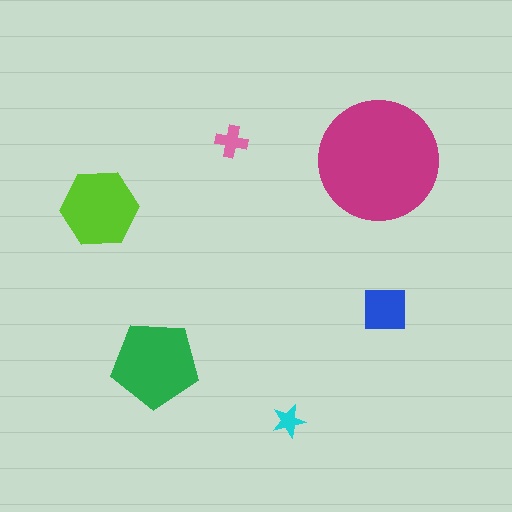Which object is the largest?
The magenta circle.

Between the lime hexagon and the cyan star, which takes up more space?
The lime hexagon.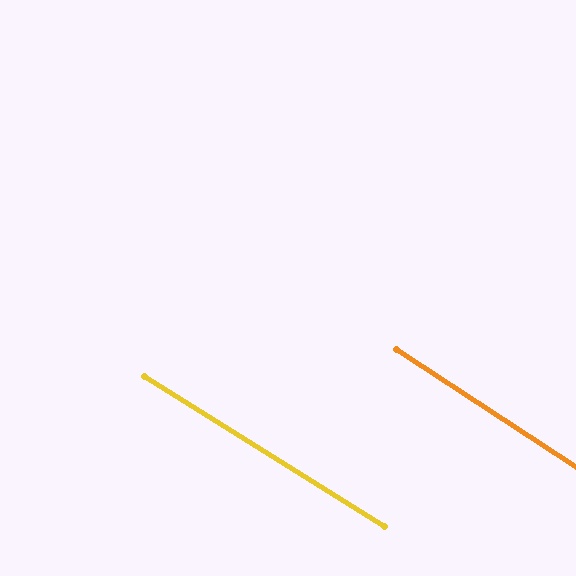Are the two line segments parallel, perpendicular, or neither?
Parallel — their directions differ by only 1.4°.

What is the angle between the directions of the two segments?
Approximately 1 degree.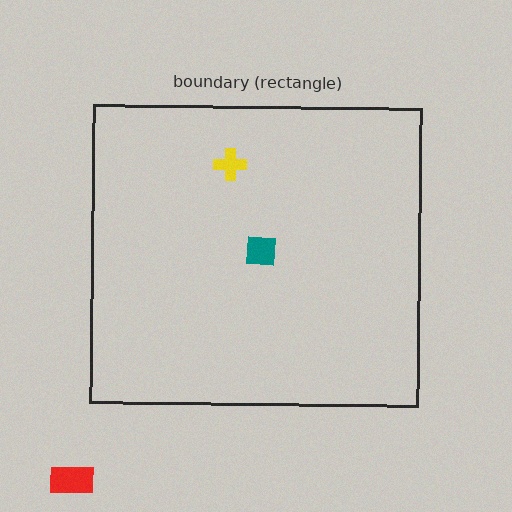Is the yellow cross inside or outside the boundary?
Inside.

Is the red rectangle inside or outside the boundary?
Outside.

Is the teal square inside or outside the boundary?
Inside.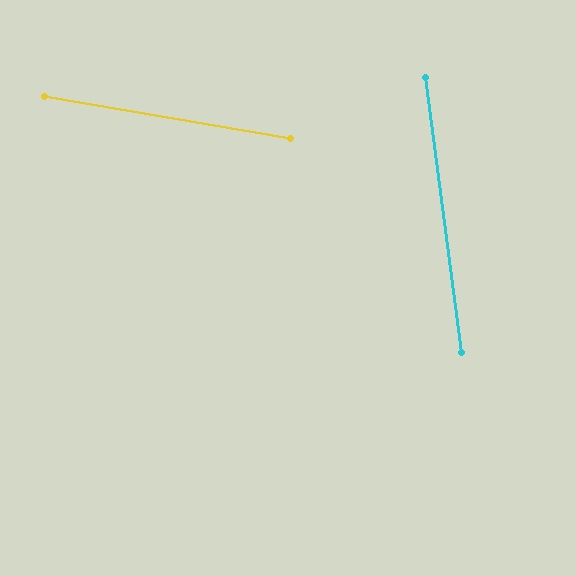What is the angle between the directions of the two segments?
Approximately 73 degrees.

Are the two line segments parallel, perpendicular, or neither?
Neither parallel nor perpendicular — they differ by about 73°.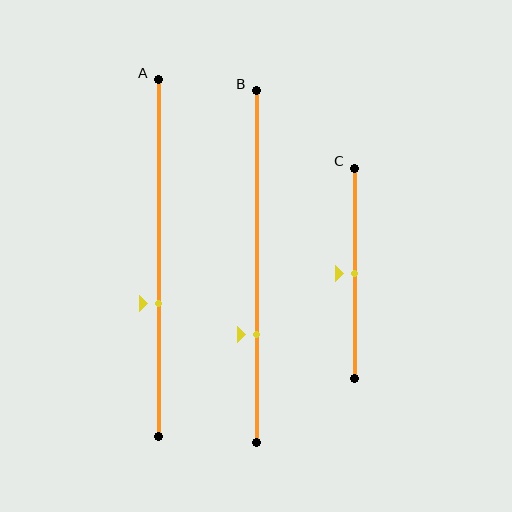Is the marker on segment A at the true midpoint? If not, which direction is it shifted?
No, the marker on segment A is shifted downward by about 13% of the segment length.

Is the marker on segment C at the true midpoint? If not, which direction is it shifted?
Yes, the marker on segment C is at the true midpoint.